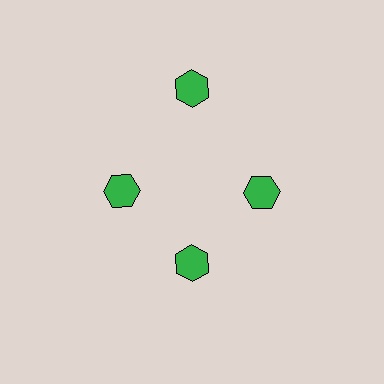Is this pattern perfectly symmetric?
No. The 4 green hexagons are arranged in a ring, but one element near the 12 o'clock position is pushed outward from the center, breaking the 4-fold rotational symmetry.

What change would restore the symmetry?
The symmetry would be restored by moving it inward, back onto the ring so that all 4 hexagons sit at equal angles and equal distance from the center.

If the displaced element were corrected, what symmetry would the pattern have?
It would have 4-fold rotational symmetry — the pattern would map onto itself every 90 degrees.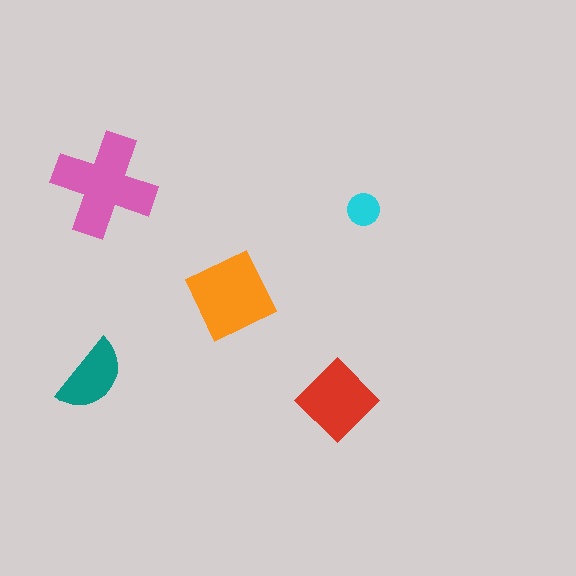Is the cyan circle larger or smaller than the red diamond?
Smaller.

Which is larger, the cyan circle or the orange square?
The orange square.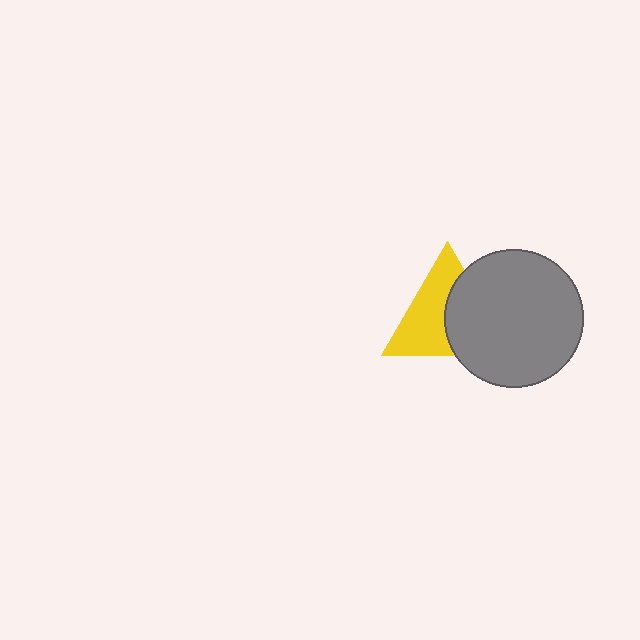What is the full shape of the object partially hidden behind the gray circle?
The partially hidden object is a yellow triangle.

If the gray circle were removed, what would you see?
You would see the complete yellow triangle.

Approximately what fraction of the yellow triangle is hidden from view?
Roughly 45% of the yellow triangle is hidden behind the gray circle.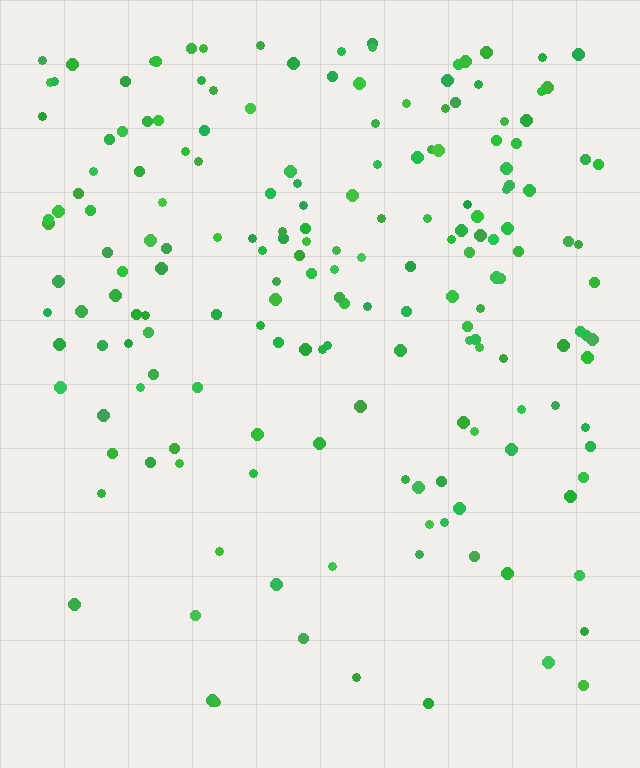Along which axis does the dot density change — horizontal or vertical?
Vertical.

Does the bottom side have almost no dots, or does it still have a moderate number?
Still a moderate number, just noticeably fewer than the top.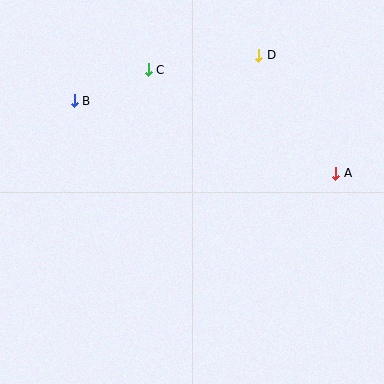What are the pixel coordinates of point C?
Point C is at (148, 70).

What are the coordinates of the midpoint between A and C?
The midpoint between A and C is at (242, 121).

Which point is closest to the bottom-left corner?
Point B is closest to the bottom-left corner.